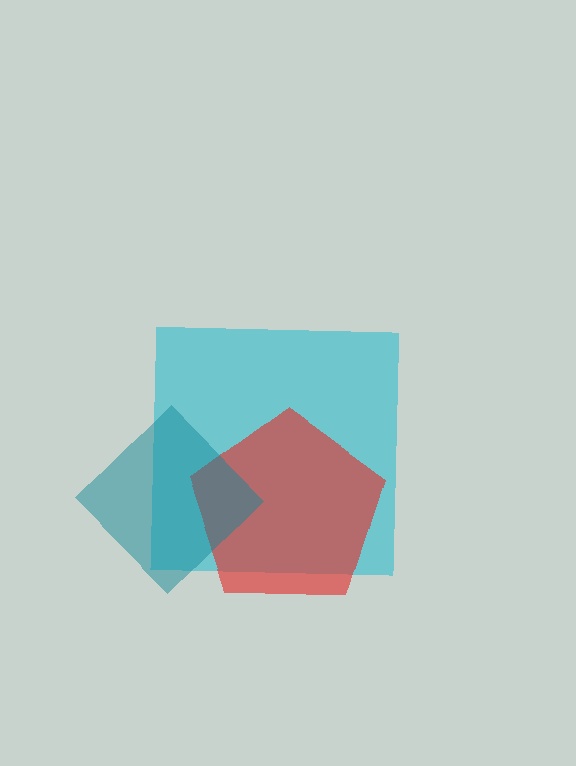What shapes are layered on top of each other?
The layered shapes are: a cyan square, a red pentagon, a teal diamond.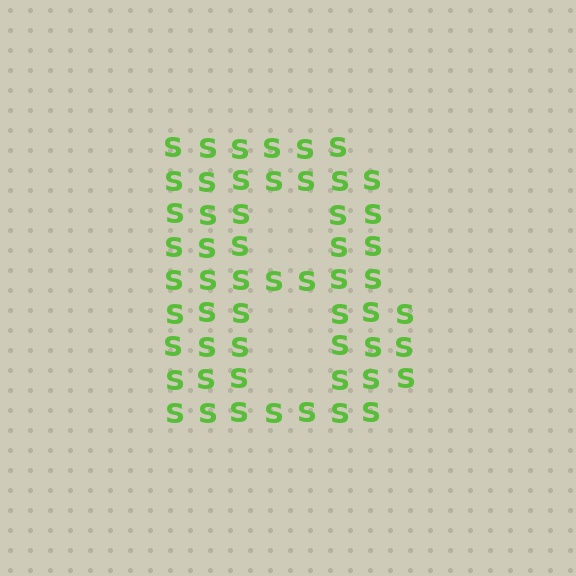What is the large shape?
The large shape is the letter B.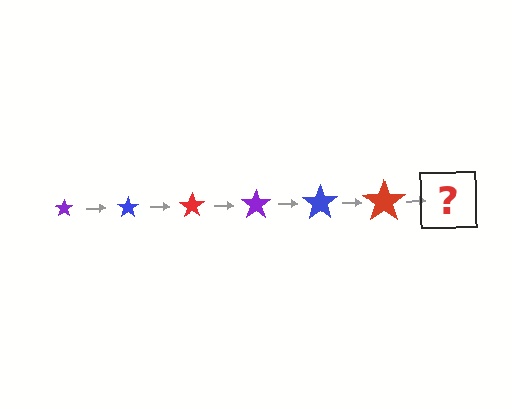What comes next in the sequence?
The next element should be a purple star, larger than the previous one.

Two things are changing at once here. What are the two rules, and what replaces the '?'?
The two rules are that the star grows larger each step and the color cycles through purple, blue, and red. The '?' should be a purple star, larger than the previous one.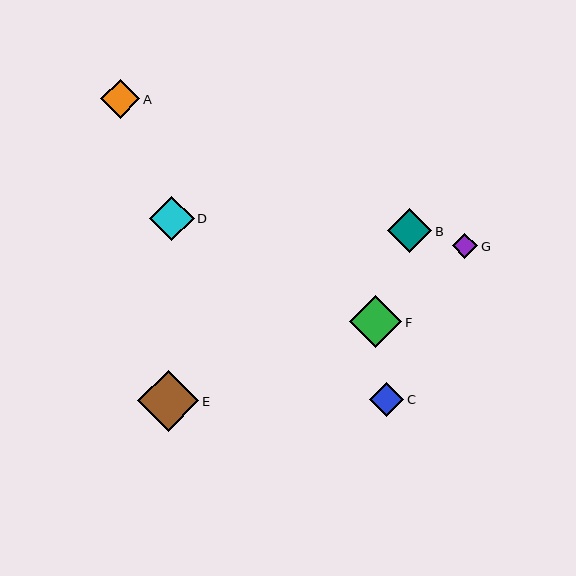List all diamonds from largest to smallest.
From largest to smallest: E, F, B, D, A, C, G.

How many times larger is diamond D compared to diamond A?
Diamond D is approximately 1.1 times the size of diamond A.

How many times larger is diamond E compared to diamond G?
Diamond E is approximately 2.4 times the size of diamond G.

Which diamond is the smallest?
Diamond G is the smallest with a size of approximately 26 pixels.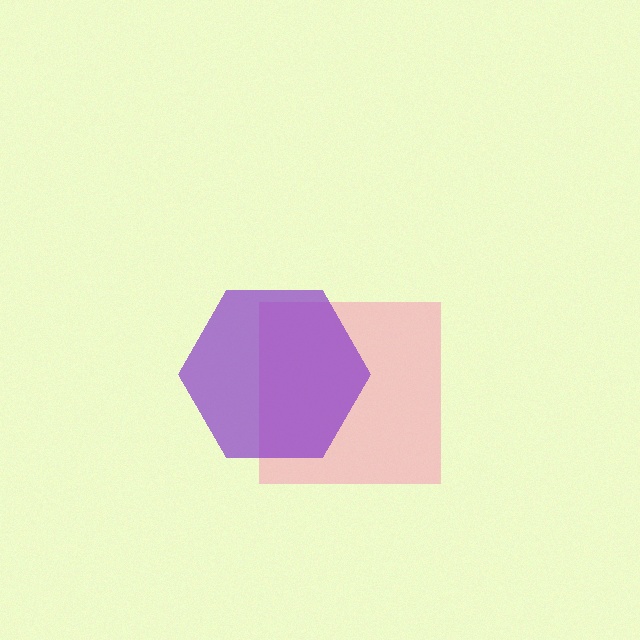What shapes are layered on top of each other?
The layered shapes are: a pink square, a purple hexagon.